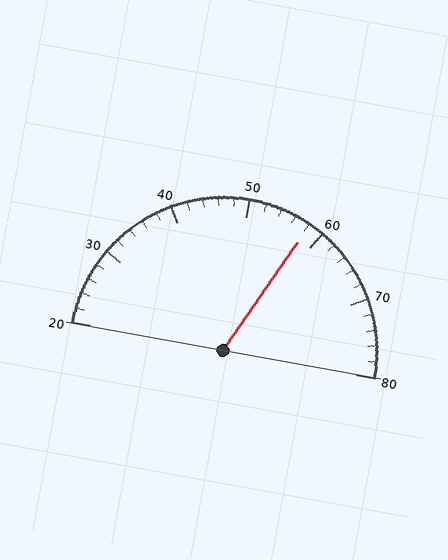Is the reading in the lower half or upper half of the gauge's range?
The reading is in the upper half of the range (20 to 80).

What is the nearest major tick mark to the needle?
The nearest major tick mark is 60.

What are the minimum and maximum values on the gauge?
The gauge ranges from 20 to 80.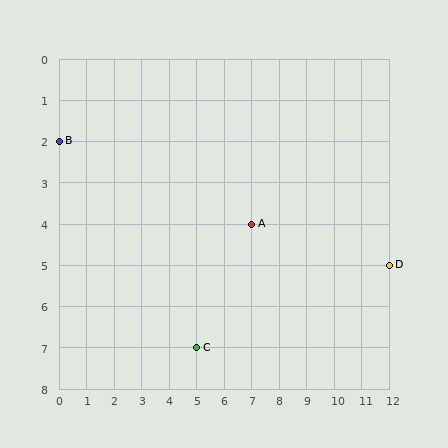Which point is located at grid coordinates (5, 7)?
Point C is at (5, 7).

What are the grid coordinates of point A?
Point A is at grid coordinates (7, 4).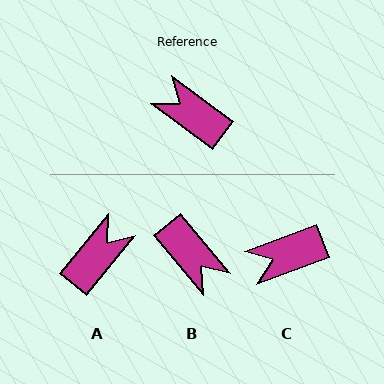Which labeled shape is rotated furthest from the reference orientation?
B, about 167 degrees away.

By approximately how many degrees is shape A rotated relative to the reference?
Approximately 93 degrees clockwise.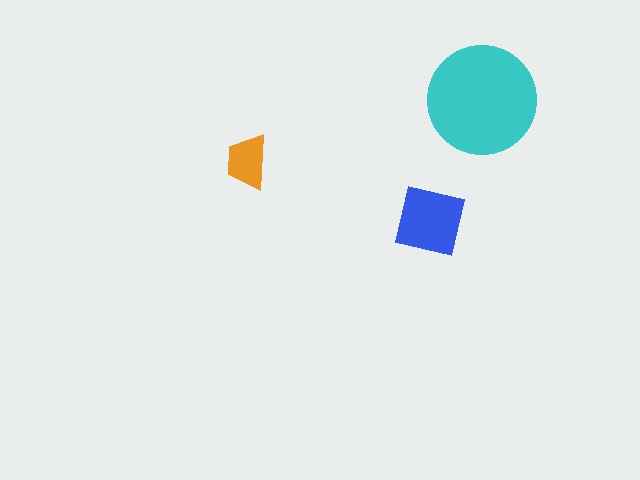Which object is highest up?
The cyan circle is topmost.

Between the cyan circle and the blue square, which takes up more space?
The cyan circle.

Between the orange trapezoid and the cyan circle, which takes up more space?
The cyan circle.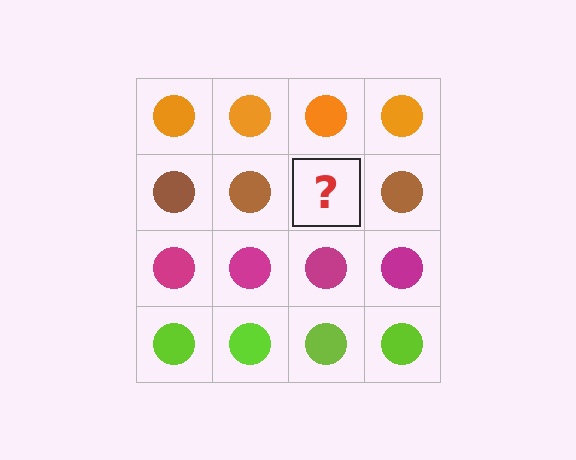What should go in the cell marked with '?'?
The missing cell should contain a brown circle.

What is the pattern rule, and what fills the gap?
The rule is that each row has a consistent color. The gap should be filled with a brown circle.